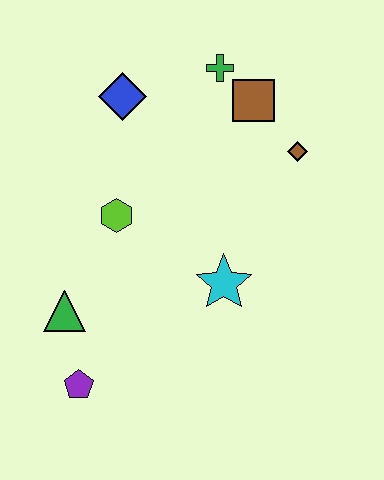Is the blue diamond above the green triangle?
Yes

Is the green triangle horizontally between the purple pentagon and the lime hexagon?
No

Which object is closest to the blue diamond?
The green cross is closest to the blue diamond.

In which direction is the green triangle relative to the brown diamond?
The green triangle is to the left of the brown diamond.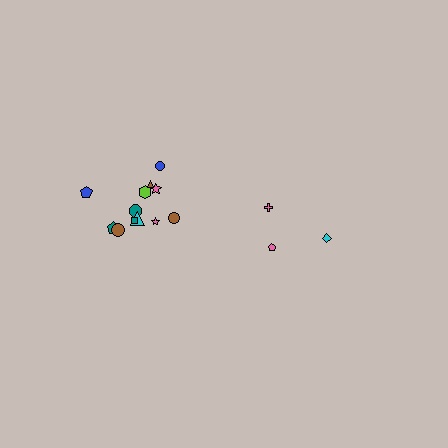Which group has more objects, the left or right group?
The left group.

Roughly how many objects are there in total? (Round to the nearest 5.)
Roughly 15 objects in total.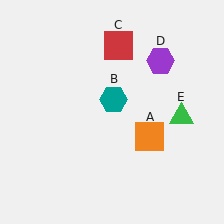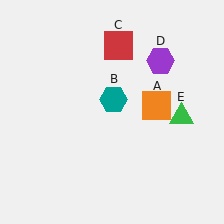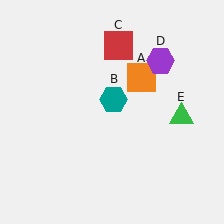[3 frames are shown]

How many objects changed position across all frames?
1 object changed position: orange square (object A).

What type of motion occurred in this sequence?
The orange square (object A) rotated counterclockwise around the center of the scene.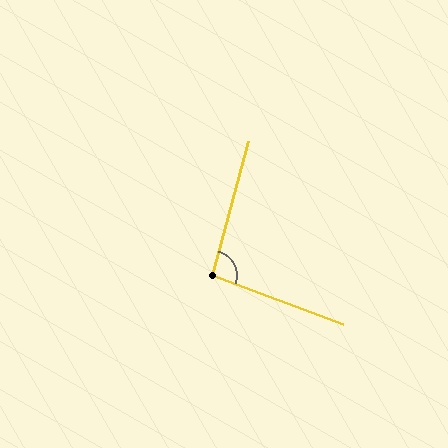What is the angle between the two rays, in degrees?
Approximately 96 degrees.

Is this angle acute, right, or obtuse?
It is obtuse.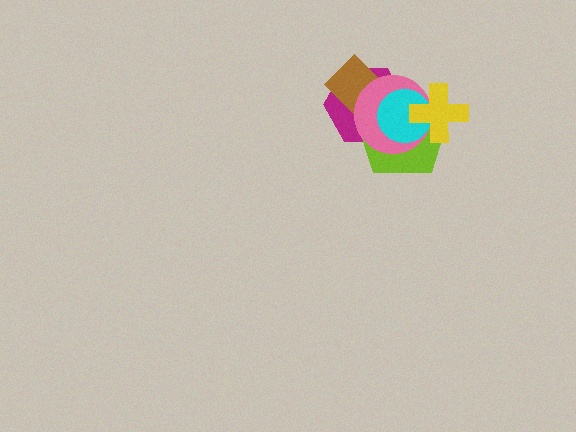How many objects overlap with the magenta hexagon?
4 objects overlap with the magenta hexagon.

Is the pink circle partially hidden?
Yes, it is partially covered by another shape.